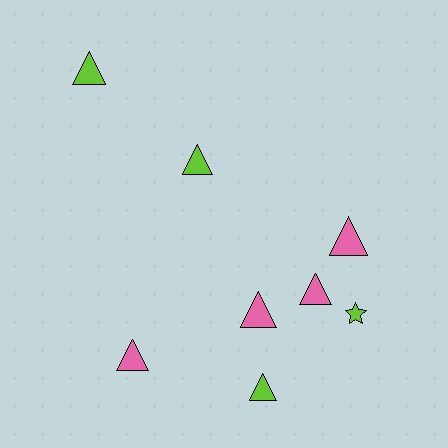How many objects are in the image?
There are 8 objects.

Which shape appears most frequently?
Triangle, with 7 objects.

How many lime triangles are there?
There are 3 lime triangles.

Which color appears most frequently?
Lime, with 4 objects.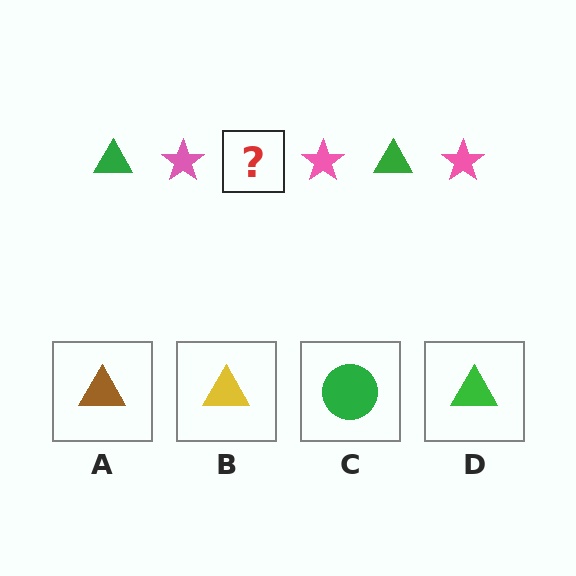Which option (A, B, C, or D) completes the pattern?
D.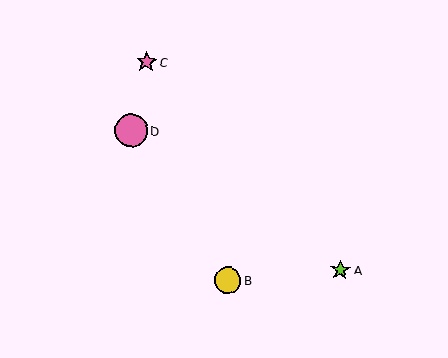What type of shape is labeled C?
Shape C is a pink star.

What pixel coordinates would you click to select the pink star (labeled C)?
Click at (147, 62) to select the pink star C.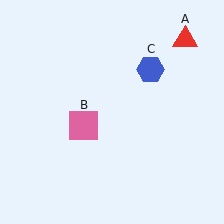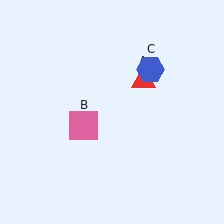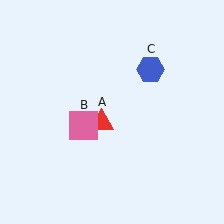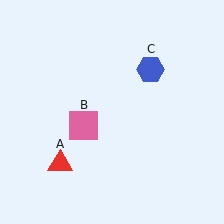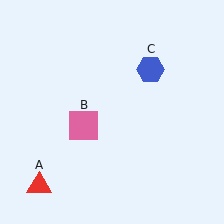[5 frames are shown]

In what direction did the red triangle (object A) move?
The red triangle (object A) moved down and to the left.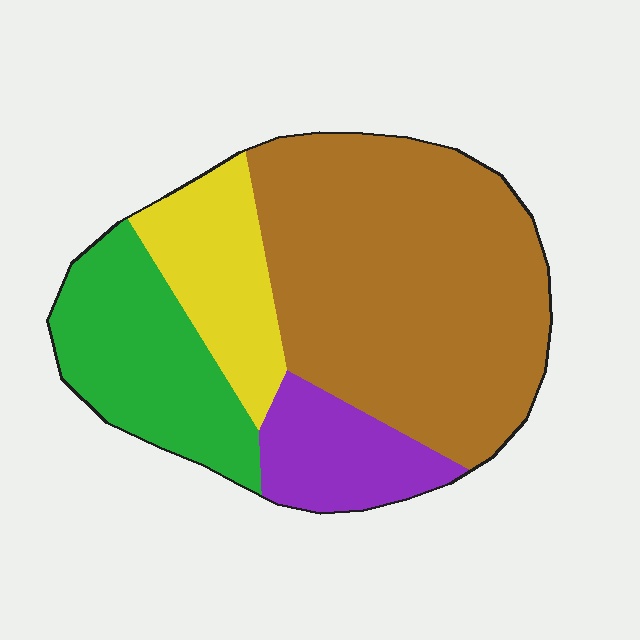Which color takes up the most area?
Brown, at roughly 50%.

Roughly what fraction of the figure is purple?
Purple takes up about one eighth (1/8) of the figure.